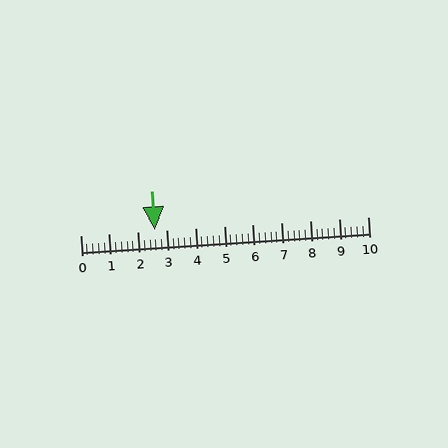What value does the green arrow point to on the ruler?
The green arrow points to approximately 2.6.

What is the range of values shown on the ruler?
The ruler shows values from 0 to 10.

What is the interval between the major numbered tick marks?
The major tick marks are spaced 1 units apart.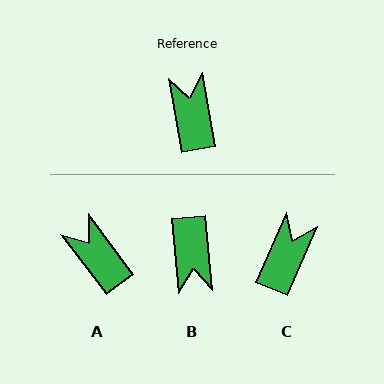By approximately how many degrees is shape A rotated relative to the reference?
Approximately 27 degrees counter-clockwise.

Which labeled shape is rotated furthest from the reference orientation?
B, about 176 degrees away.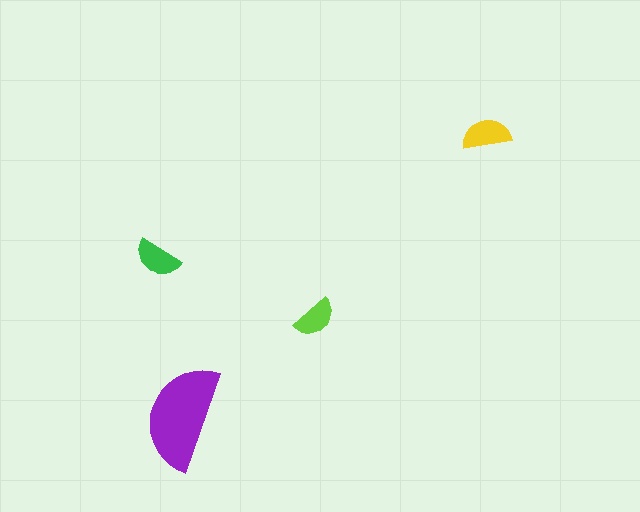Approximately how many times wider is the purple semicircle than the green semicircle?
About 2 times wider.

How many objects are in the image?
There are 4 objects in the image.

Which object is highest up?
The yellow semicircle is topmost.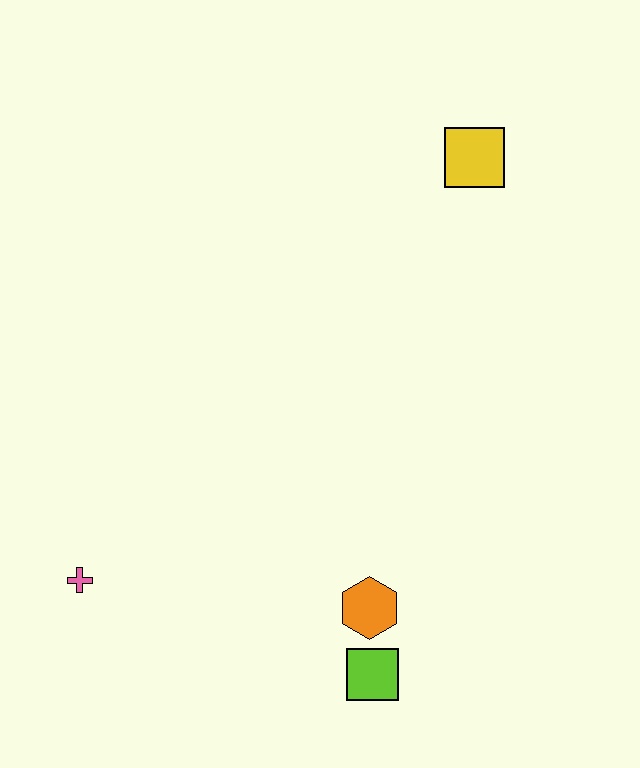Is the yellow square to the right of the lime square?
Yes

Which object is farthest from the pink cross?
The yellow square is farthest from the pink cross.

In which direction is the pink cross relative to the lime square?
The pink cross is to the left of the lime square.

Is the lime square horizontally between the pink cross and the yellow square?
Yes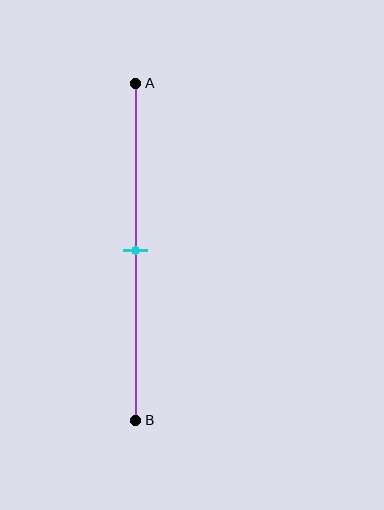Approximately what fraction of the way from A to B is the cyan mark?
The cyan mark is approximately 50% of the way from A to B.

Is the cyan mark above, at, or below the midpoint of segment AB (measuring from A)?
The cyan mark is approximately at the midpoint of segment AB.